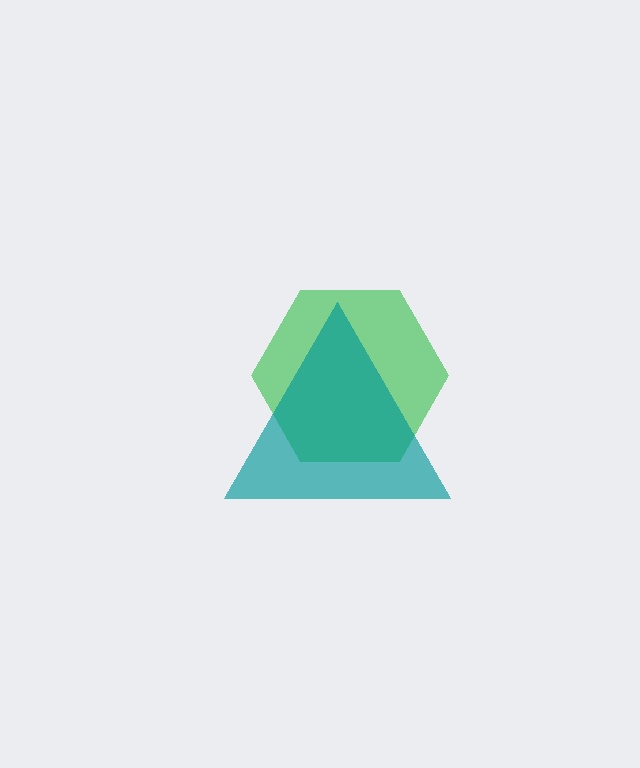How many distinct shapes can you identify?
There are 2 distinct shapes: a green hexagon, a teal triangle.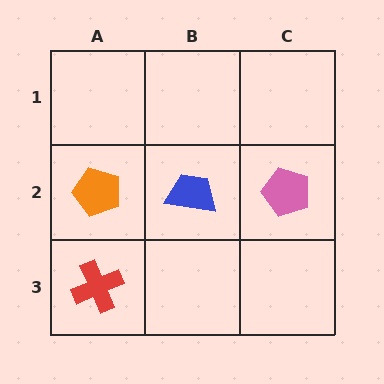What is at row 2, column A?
An orange pentagon.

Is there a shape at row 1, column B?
No, that cell is empty.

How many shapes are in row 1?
0 shapes.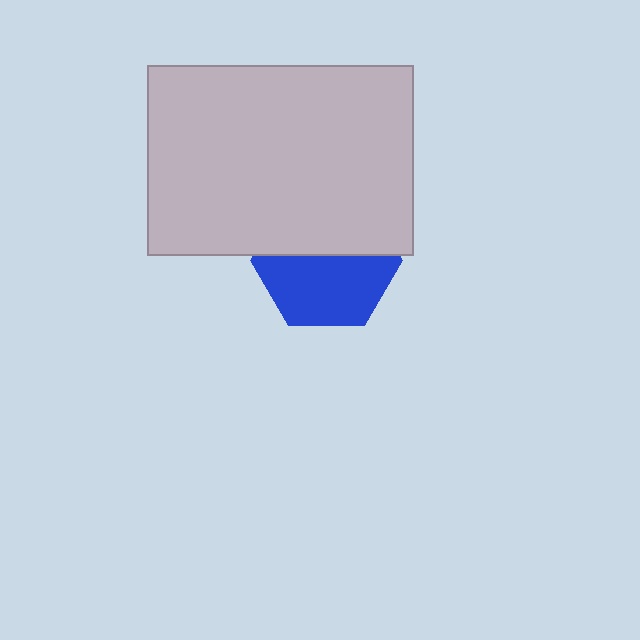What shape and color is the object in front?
The object in front is a light gray rectangle.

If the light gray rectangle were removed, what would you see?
You would see the complete blue hexagon.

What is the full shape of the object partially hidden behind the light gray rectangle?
The partially hidden object is a blue hexagon.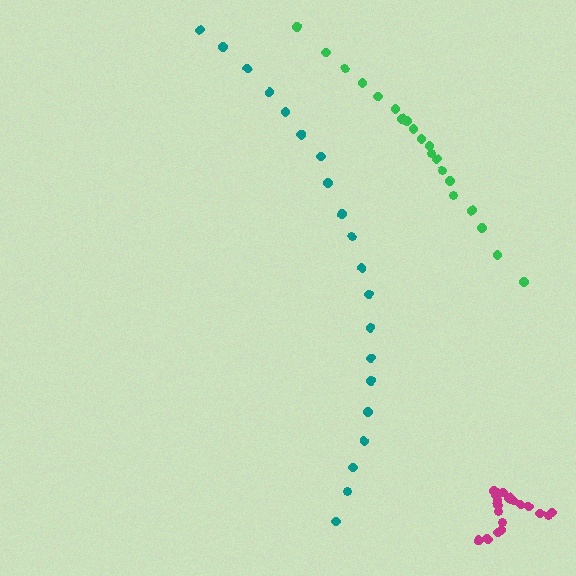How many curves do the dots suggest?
There are 3 distinct paths.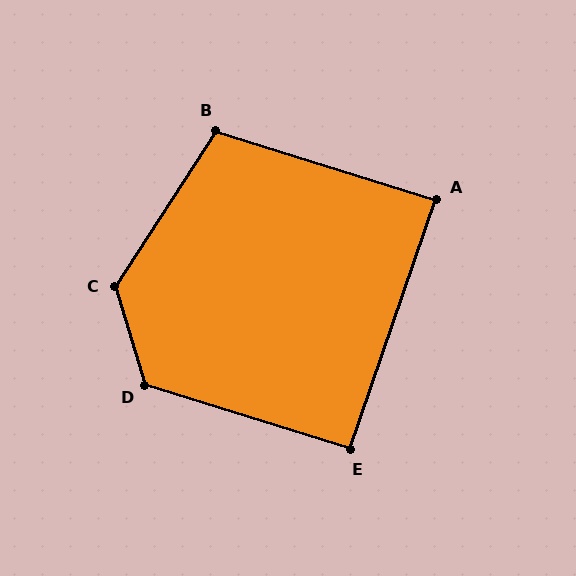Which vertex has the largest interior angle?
C, at approximately 130 degrees.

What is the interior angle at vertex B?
Approximately 106 degrees (obtuse).